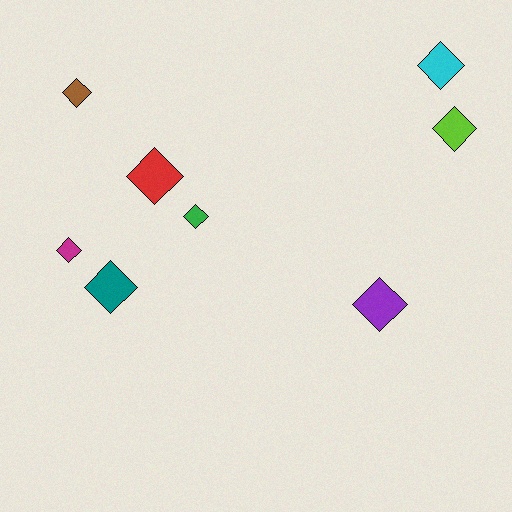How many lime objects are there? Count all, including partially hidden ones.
There is 1 lime object.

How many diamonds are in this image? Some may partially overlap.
There are 8 diamonds.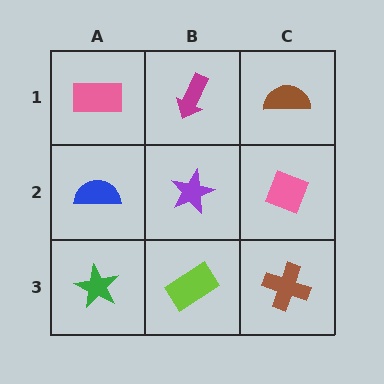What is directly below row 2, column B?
A lime rectangle.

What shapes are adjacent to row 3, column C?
A pink diamond (row 2, column C), a lime rectangle (row 3, column B).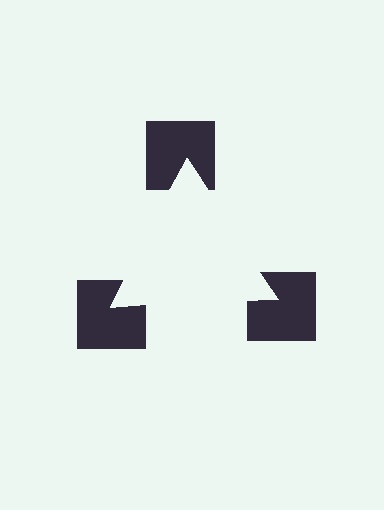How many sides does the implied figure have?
3 sides.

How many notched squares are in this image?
There are 3 — one at each vertex of the illusory triangle.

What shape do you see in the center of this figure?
An illusory triangle — its edges are inferred from the aligned wedge cuts in the notched squares, not physically drawn.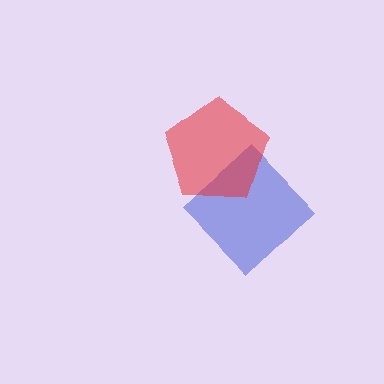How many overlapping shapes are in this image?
There are 2 overlapping shapes in the image.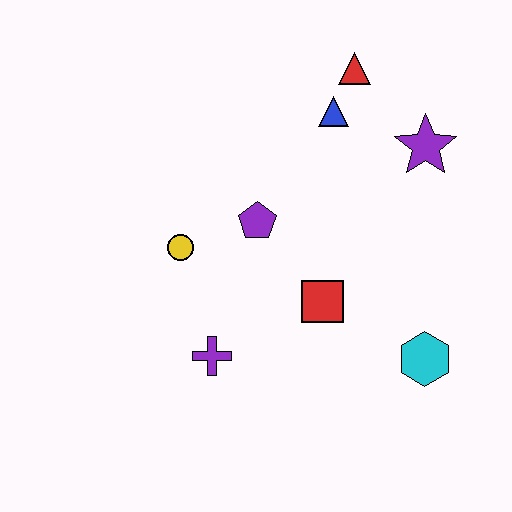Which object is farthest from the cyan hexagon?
The red triangle is farthest from the cyan hexagon.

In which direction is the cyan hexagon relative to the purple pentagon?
The cyan hexagon is to the right of the purple pentagon.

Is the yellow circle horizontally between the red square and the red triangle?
No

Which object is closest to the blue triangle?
The red triangle is closest to the blue triangle.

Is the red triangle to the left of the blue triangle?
No